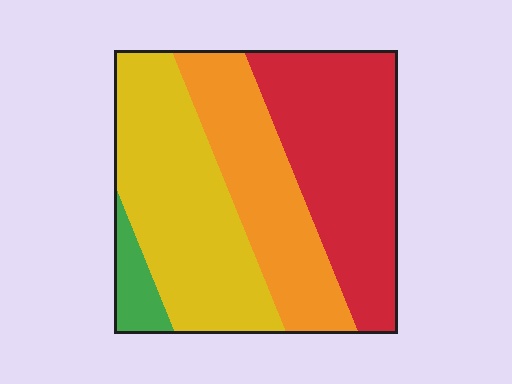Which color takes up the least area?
Green, at roughly 5%.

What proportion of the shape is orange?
Orange covers about 25% of the shape.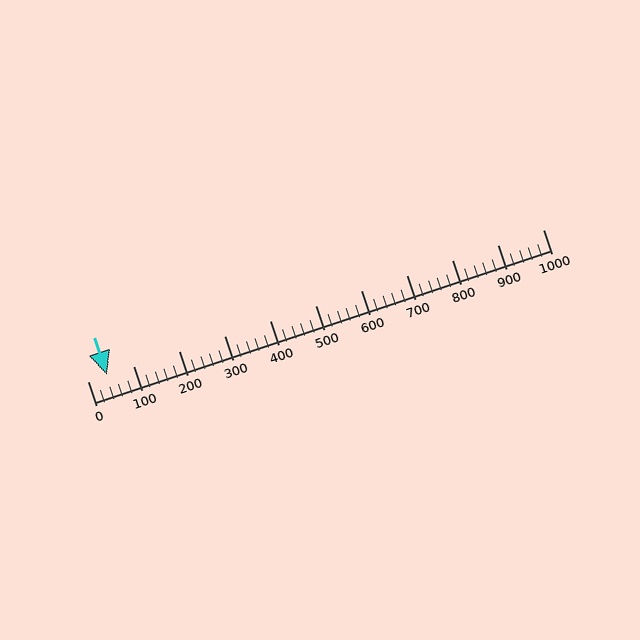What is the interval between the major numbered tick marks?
The major tick marks are spaced 100 units apart.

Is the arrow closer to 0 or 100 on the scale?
The arrow is closer to 0.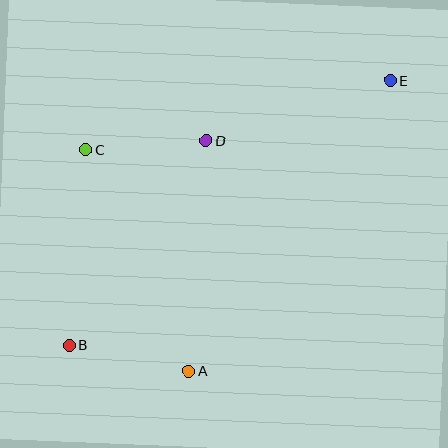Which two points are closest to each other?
Points C and D are closest to each other.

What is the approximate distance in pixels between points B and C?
The distance between B and C is approximately 196 pixels.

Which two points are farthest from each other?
Points B and E are farthest from each other.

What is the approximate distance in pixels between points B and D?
The distance between B and D is approximately 246 pixels.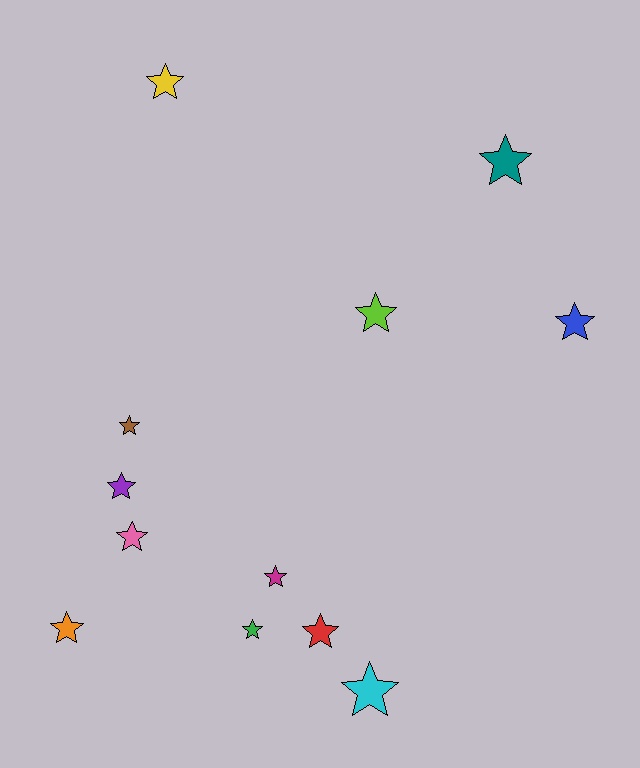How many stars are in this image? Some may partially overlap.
There are 12 stars.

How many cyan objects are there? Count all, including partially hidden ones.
There is 1 cyan object.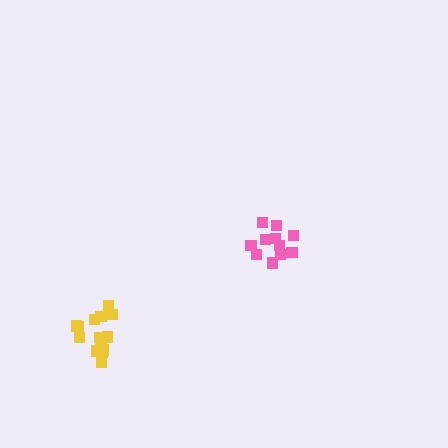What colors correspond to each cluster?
The clusters are colored: pink, yellow.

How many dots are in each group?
Group 1: 11 dots, Group 2: 15 dots (26 total).